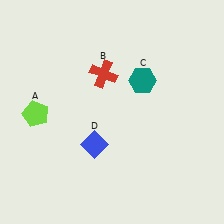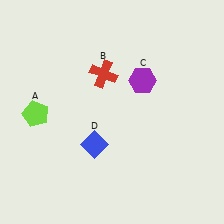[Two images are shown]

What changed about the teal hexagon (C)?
In Image 1, C is teal. In Image 2, it changed to purple.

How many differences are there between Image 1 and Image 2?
There is 1 difference between the two images.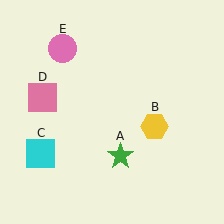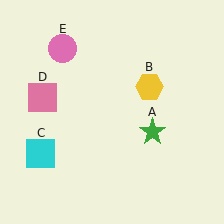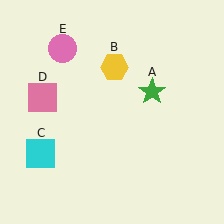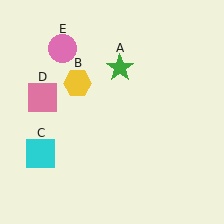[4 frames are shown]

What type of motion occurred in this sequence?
The green star (object A), yellow hexagon (object B) rotated counterclockwise around the center of the scene.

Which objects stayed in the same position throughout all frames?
Cyan square (object C) and pink square (object D) and pink circle (object E) remained stationary.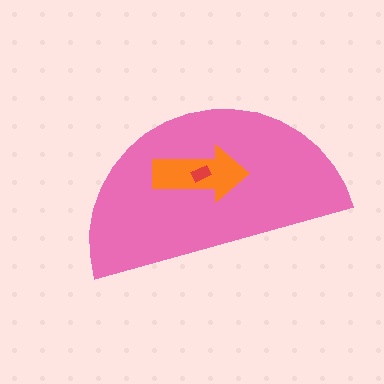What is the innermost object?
The red rectangle.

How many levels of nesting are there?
3.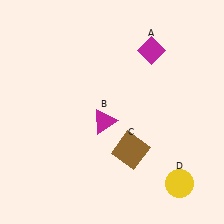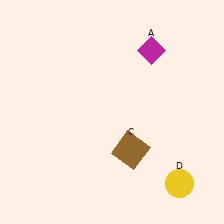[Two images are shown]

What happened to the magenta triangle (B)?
The magenta triangle (B) was removed in Image 2. It was in the bottom-left area of Image 1.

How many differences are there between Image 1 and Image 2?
There is 1 difference between the two images.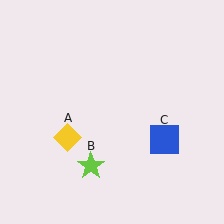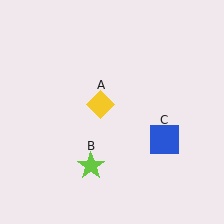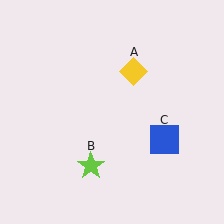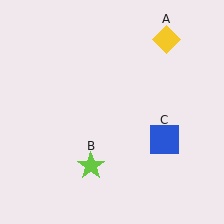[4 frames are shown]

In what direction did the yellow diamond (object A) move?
The yellow diamond (object A) moved up and to the right.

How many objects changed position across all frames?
1 object changed position: yellow diamond (object A).